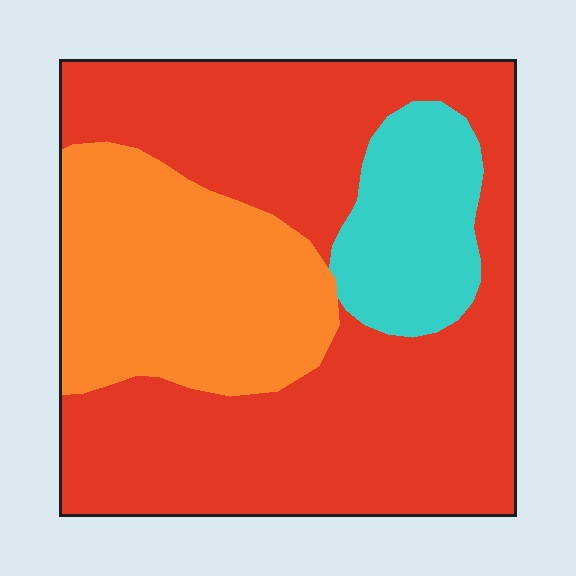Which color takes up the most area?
Red, at roughly 60%.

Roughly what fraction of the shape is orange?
Orange takes up about one quarter (1/4) of the shape.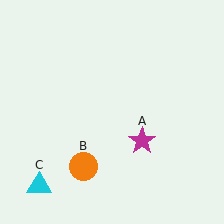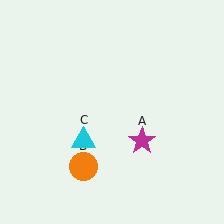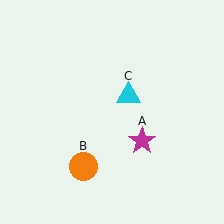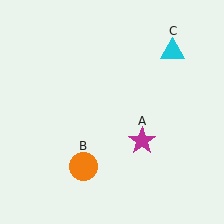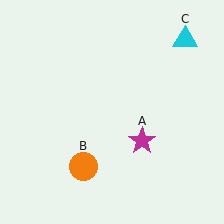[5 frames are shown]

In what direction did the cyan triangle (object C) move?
The cyan triangle (object C) moved up and to the right.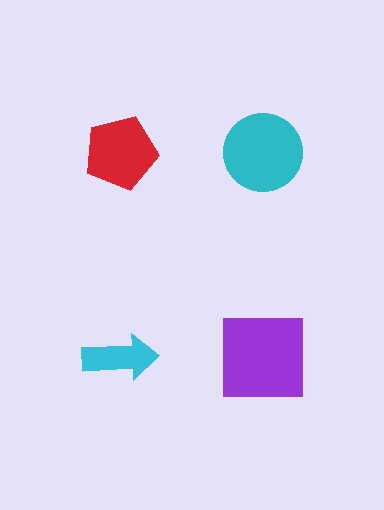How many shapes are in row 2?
2 shapes.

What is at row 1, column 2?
A cyan circle.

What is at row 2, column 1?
A cyan arrow.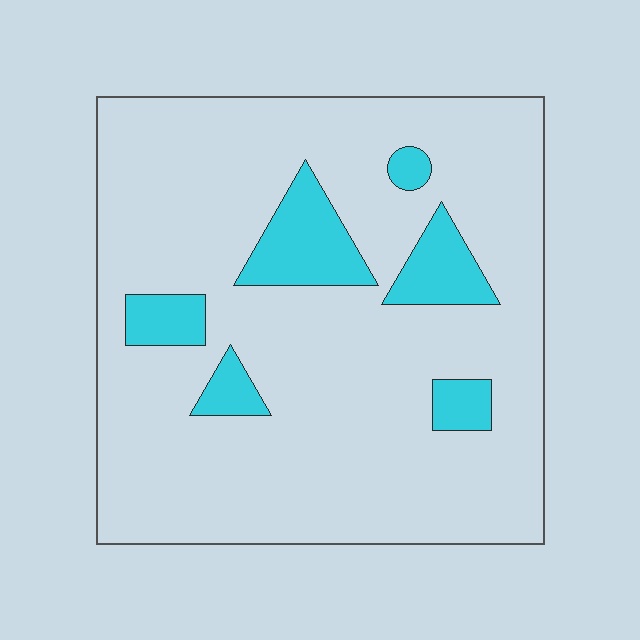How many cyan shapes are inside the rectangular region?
6.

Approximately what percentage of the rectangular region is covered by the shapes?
Approximately 15%.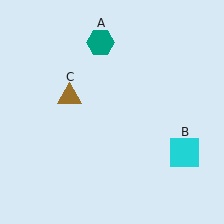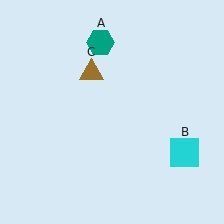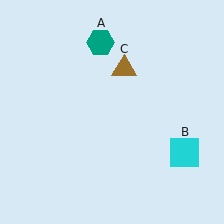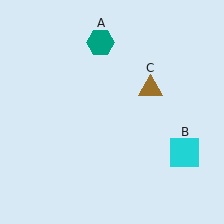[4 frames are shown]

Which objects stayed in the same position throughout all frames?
Teal hexagon (object A) and cyan square (object B) remained stationary.